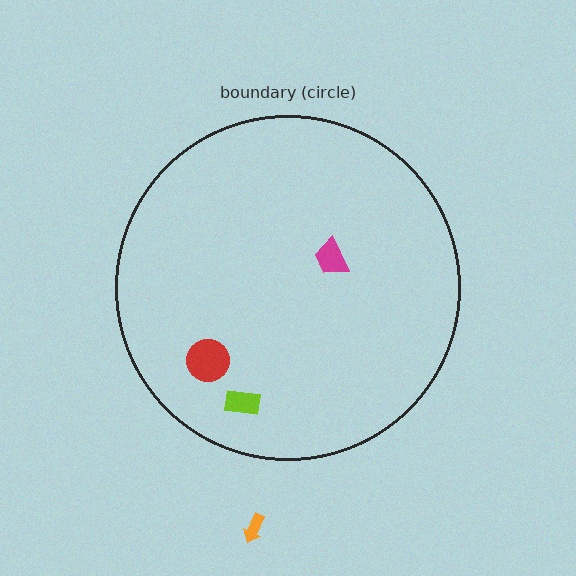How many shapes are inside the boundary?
3 inside, 1 outside.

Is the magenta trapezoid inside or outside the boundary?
Inside.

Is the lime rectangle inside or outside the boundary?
Inside.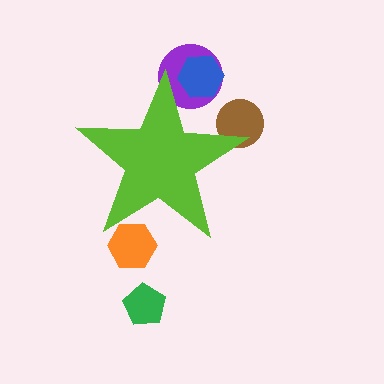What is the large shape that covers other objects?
A lime star.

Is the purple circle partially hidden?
Yes, the purple circle is partially hidden behind the lime star.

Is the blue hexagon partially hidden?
Yes, the blue hexagon is partially hidden behind the lime star.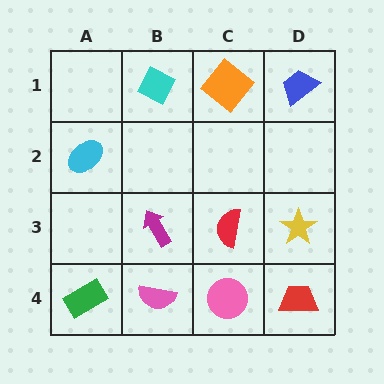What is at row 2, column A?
A cyan ellipse.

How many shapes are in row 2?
1 shape.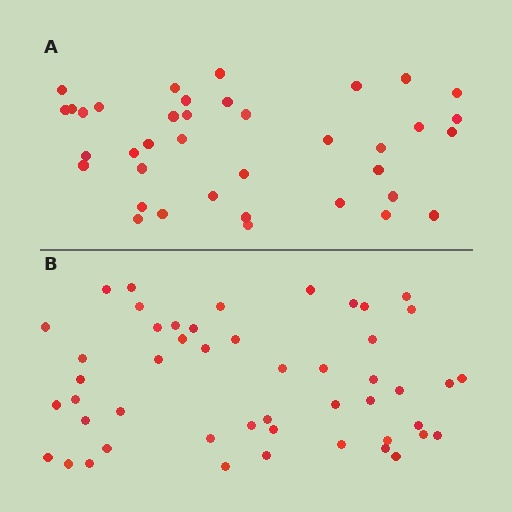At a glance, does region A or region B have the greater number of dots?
Region B (the bottom region) has more dots.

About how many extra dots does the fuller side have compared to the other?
Region B has roughly 12 or so more dots than region A.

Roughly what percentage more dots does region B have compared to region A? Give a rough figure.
About 30% more.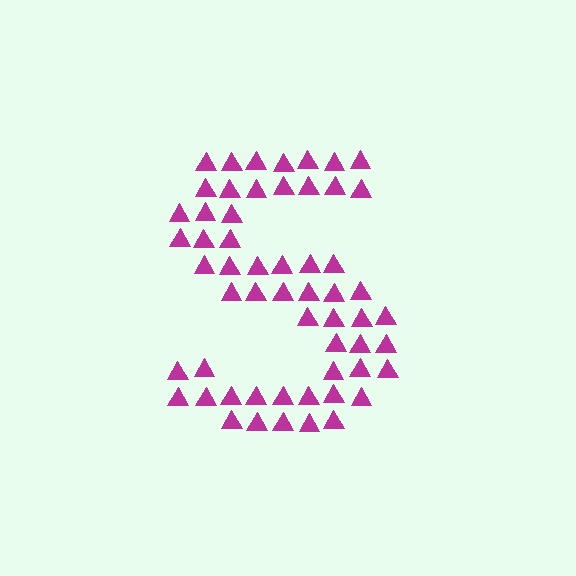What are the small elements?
The small elements are triangles.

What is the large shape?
The large shape is the letter S.